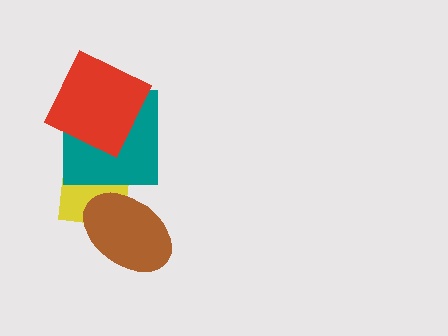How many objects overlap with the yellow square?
2 objects overlap with the yellow square.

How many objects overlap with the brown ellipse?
1 object overlaps with the brown ellipse.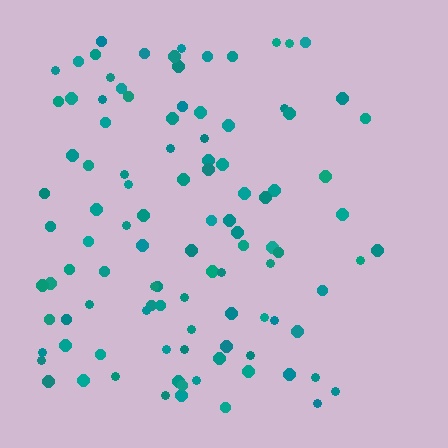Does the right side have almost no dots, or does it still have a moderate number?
Still a moderate number, just noticeably fewer than the left.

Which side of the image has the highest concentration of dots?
The left.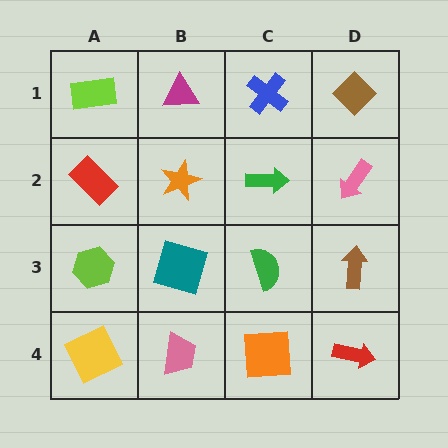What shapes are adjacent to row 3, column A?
A red rectangle (row 2, column A), a yellow square (row 4, column A), a teal square (row 3, column B).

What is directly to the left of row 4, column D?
An orange square.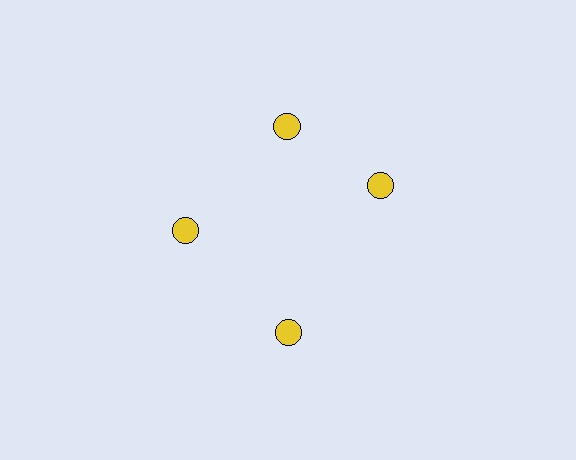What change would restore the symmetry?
The symmetry would be restored by rotating it back into even spacing with its neighbors so that all 4 circles sit at equal angles and equal distance from the center.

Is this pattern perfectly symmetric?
No. The 4 yellow circles are arranged in a ring, but one element near the 3 o'clock position is rotated out of alignment along the ring, breaking the 4-fold rotational symmetry.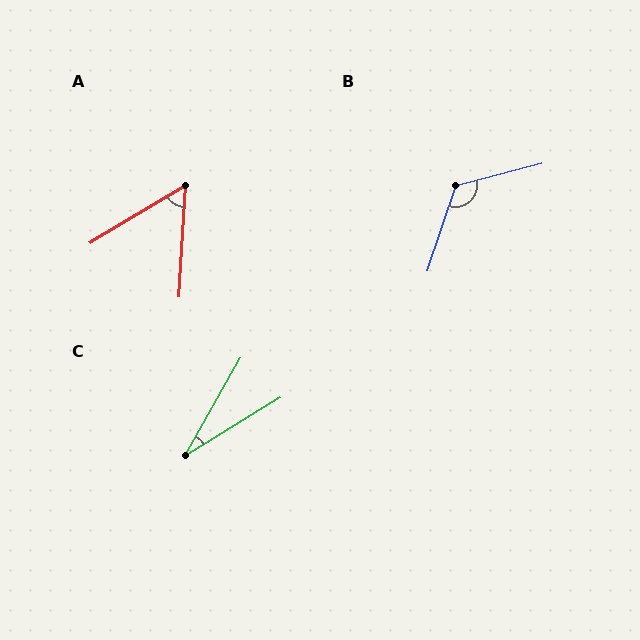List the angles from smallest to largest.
C (29°), A (55°), B (123°).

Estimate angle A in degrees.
Approximately 55 degrees.